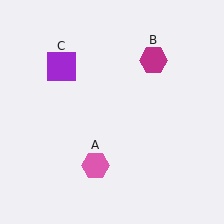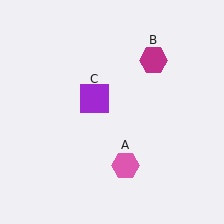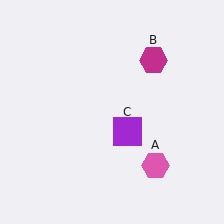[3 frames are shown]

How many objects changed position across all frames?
2 objects changed position: pink hexagon (object A), purple square (object C).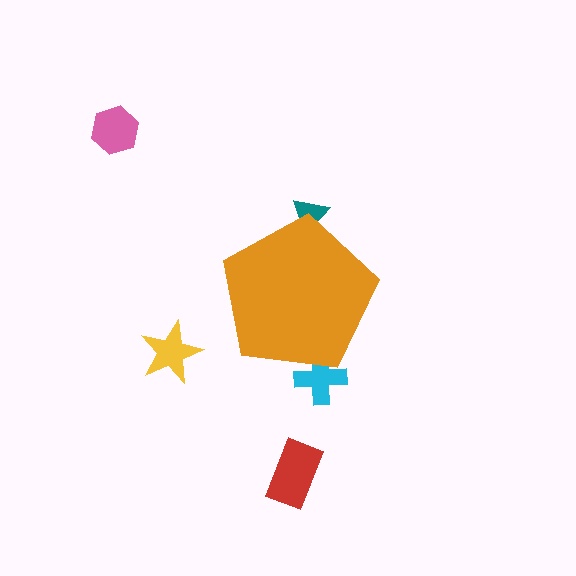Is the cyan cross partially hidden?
Yes, the cyan cross is partially hidden behind the orange pentagon.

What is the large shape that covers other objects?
An orange pentagon.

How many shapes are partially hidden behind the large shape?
2 shapes are partially hidden.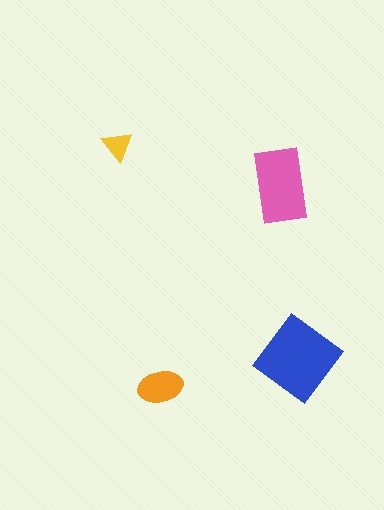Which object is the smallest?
The yellow triangle.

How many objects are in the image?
There are 4 objects in the image.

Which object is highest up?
The yellow triangle is topmost.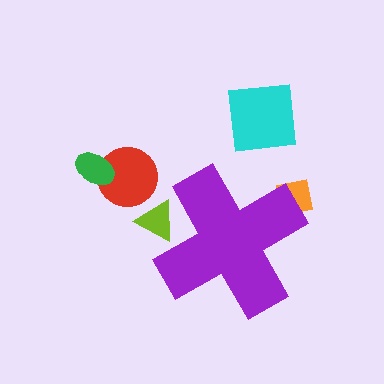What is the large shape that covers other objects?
A purple cross.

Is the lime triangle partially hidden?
Yes, the lime triangle is partially hidden behind the purple cross.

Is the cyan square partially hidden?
No, the cyan square is fully visible.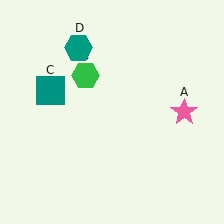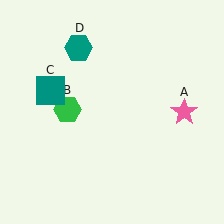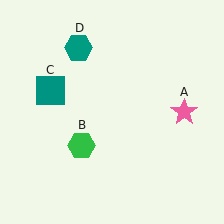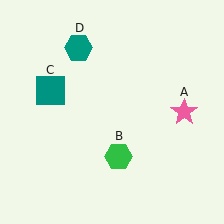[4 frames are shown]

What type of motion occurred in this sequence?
The green hexagon (object B) rotated counterclockwise around the center of the scene.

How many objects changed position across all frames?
1 object changed position: green hexagon (object B).